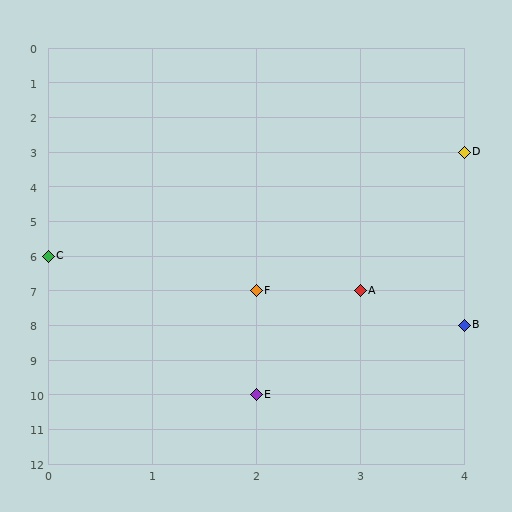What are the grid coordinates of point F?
Point F is at grid coordinates (2, 7).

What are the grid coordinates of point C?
Point C is at grid coordinates (0, 6).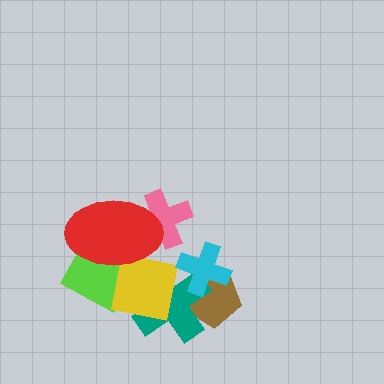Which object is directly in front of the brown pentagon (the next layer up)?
The teal cross is directly in front of the brown pentagon.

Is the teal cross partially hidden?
Yes, it is partially covered by another shape.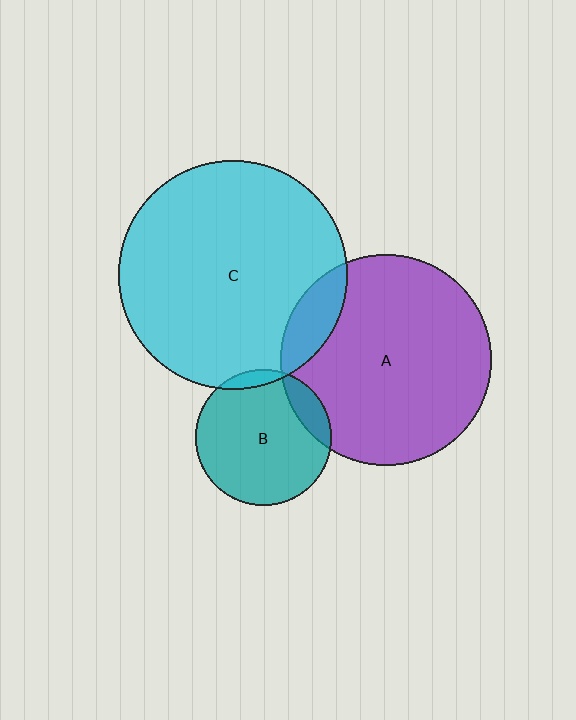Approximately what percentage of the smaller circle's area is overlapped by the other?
Approximately 10%.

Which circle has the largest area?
Circle C (cyan).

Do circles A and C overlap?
Yes.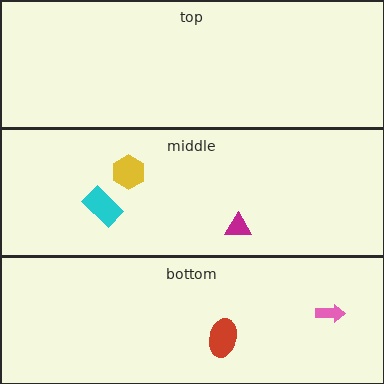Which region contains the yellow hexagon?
The middle region.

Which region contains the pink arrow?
The bottom region.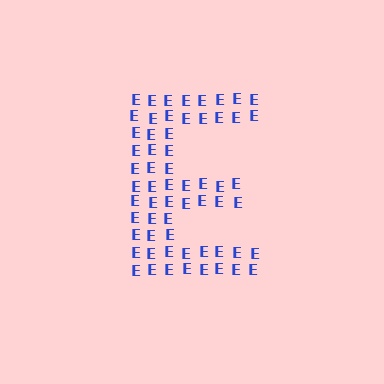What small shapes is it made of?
It is made of small letter E's.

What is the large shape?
The large shape is the letter E.